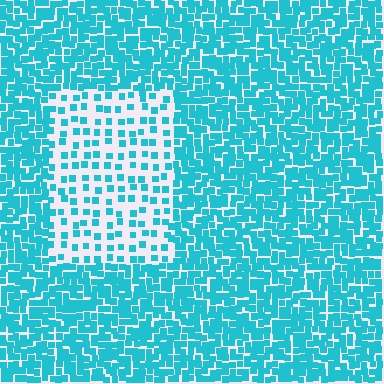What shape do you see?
I see a rectangle.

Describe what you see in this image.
The image contains small cyan elements arranged at two different densities. A rectangle-shaped region is visible where the elements are less densely packed than the surrounding area.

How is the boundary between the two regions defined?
The boundary is defined by a change in element density (approximately 2.7x ratio). All elements are the same color, size, and shape.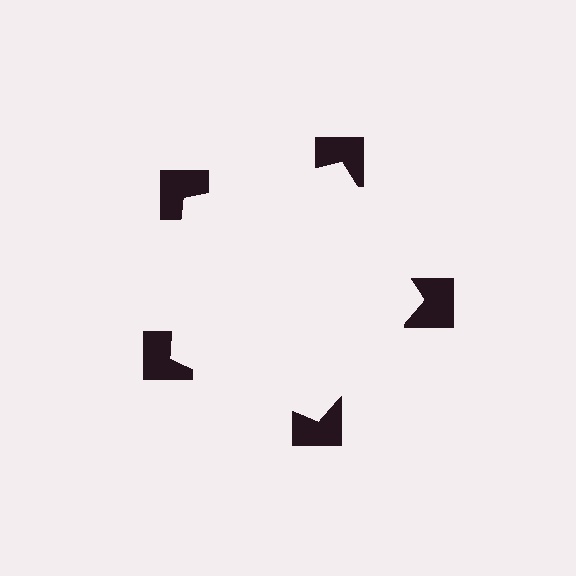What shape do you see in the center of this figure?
An illusory pentagon — its edges are inferred from the aligned wedge cuts in the notched squares, not physically drawn.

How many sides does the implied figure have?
5 sides.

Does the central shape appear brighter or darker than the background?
It typically appears slightly brighter than the background, even though no actual brightness change is drawn.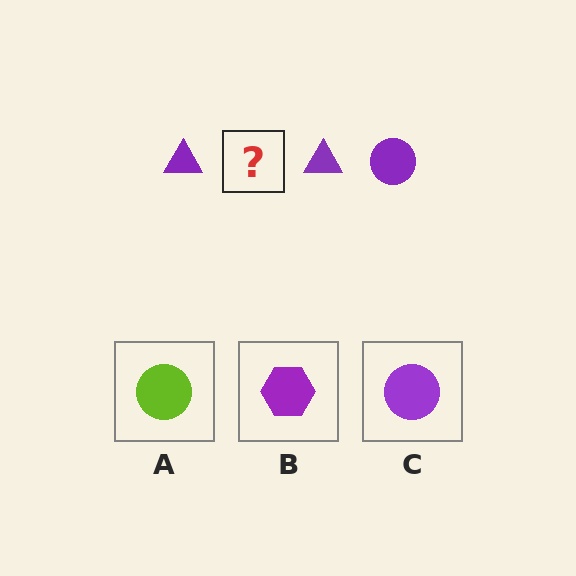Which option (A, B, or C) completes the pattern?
C.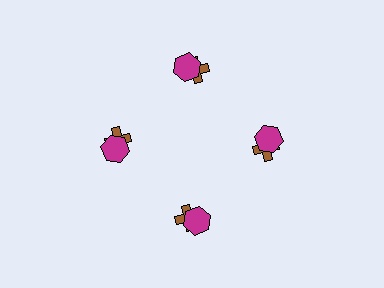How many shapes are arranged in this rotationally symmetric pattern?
There are 8 shapes, arranged in 4 groups of 2.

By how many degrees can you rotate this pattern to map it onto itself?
The pattern maps onto itself every 90 degrees of rotation.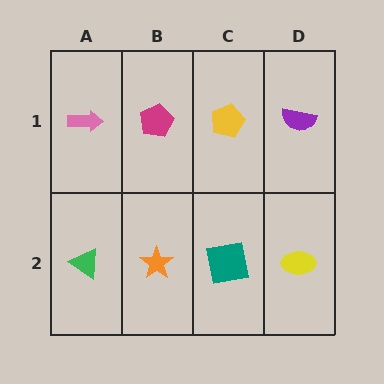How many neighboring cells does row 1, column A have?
2.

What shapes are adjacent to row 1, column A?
A green triangle (row 2, column A), a magenta pentagon (row 1, column B).